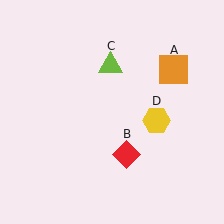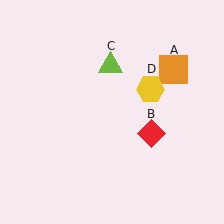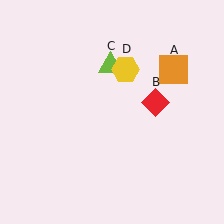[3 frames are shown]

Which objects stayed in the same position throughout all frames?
Orange square (object A) and lime triangle (object C) remained stationary.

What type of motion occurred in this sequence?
The red diamond (object B), yellow hexagon (object D) rotated counterclockwise around the center of the scene.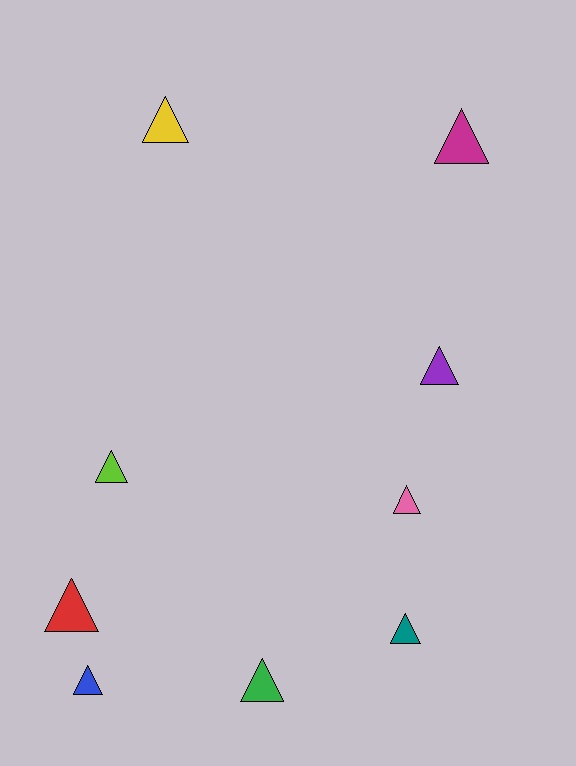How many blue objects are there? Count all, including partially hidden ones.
There is 1 blue object.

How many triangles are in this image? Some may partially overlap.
There are 9 triangles.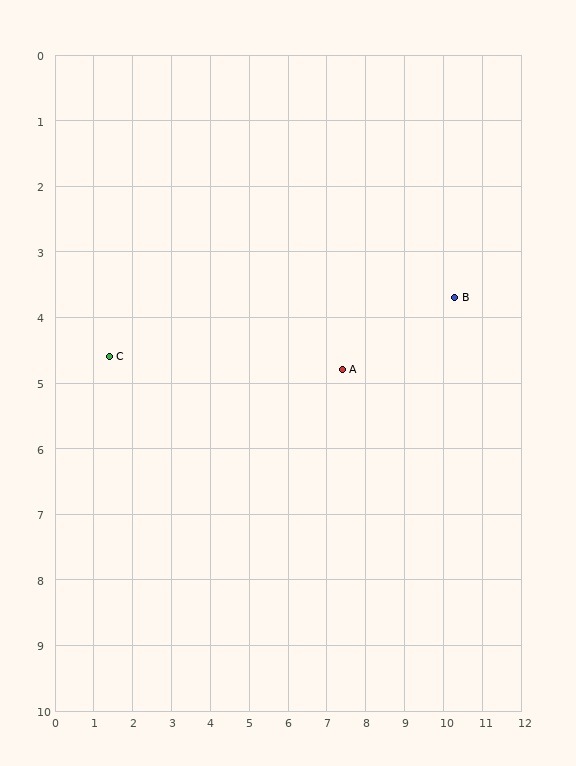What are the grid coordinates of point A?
Point A is at approximately (7.4, 4.8).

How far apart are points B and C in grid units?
Points B and C are about 8.9 grid units apart.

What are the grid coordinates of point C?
Point C is at approximately (1.4, 4.6).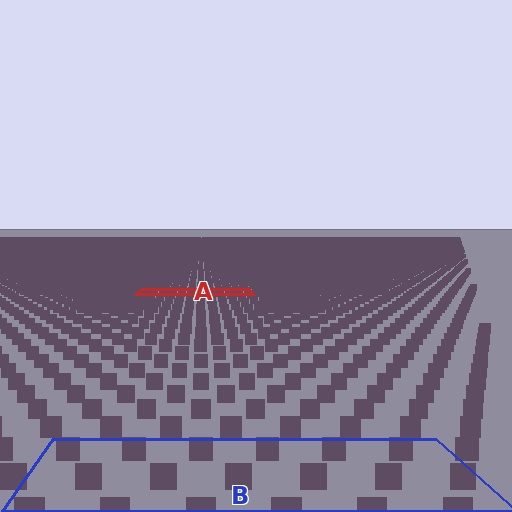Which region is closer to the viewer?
Region B is closer. The texture elements there are larger and more spread out.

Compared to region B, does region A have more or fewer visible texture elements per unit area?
Region A has more texture elements per unit area — they are packed more densely because it is farther away.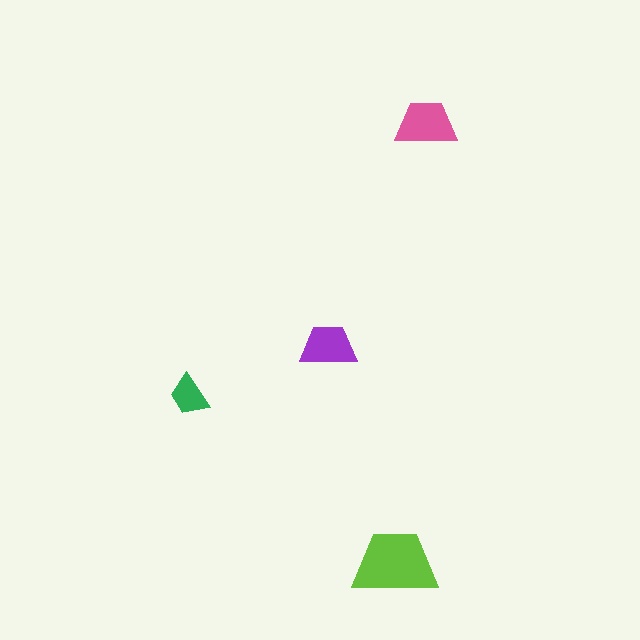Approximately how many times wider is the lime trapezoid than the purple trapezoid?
About 1.5 times wider.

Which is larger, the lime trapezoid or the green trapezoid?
The lime one.